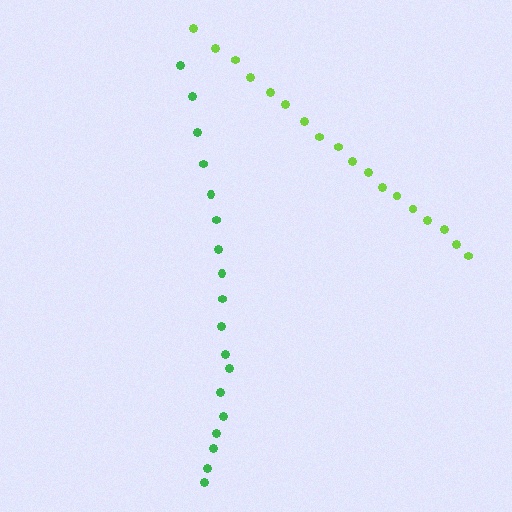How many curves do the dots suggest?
There are 2 distinct paths.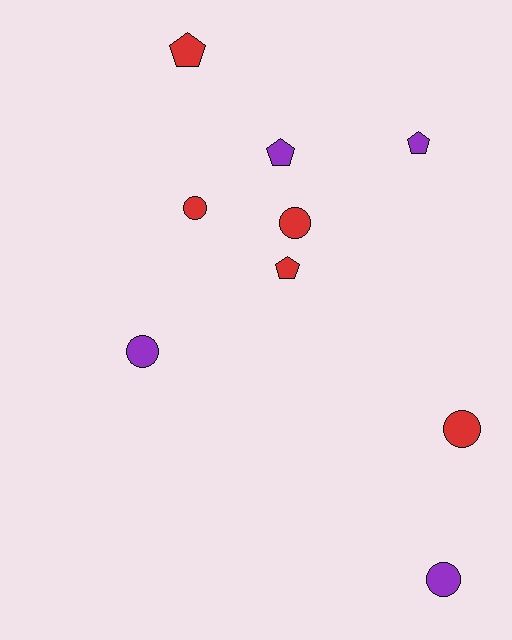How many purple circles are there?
There are 2 purple circles.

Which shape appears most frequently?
Circle, with 5 objects.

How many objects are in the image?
There are 9 objects.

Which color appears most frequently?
Red, with 5 objects.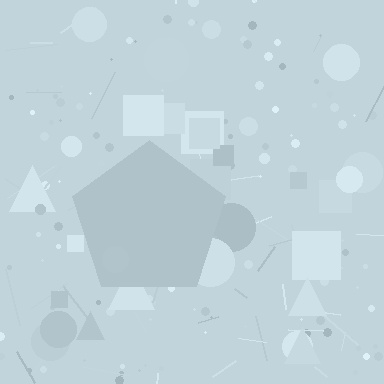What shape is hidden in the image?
A pentagon is hidden in the image.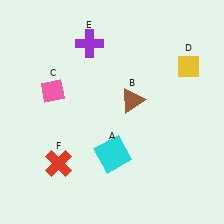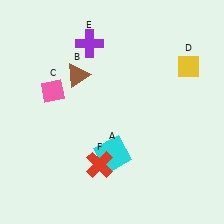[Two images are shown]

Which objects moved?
The objects that moved are: the brown triangle (B), the red cross (F).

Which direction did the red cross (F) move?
The red cross (F) moved right.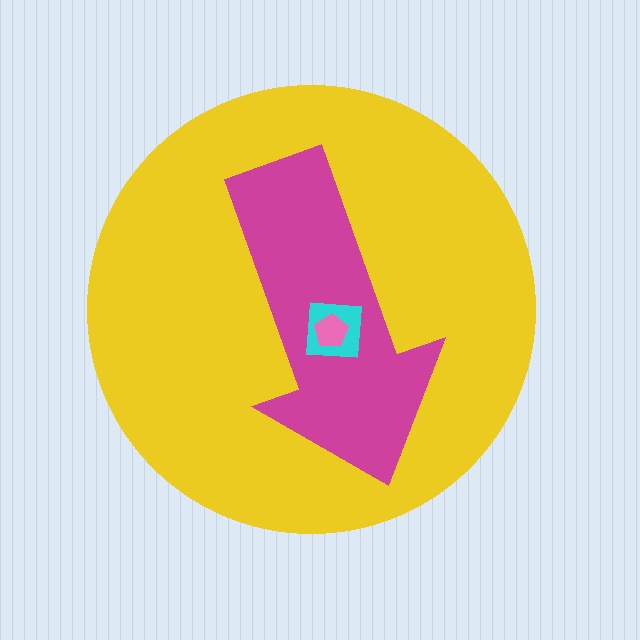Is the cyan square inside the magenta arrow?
Yes.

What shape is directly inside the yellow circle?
The magenta arrow.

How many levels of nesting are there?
4.